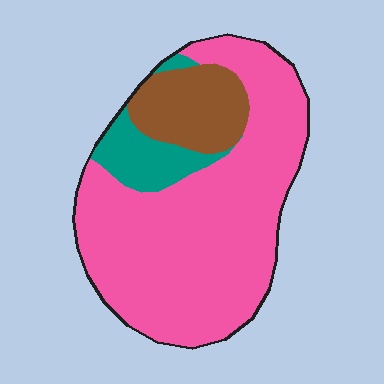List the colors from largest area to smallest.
From largest to smallest: pink, brown, teal.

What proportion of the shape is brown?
Brown covers around 15% of the shape.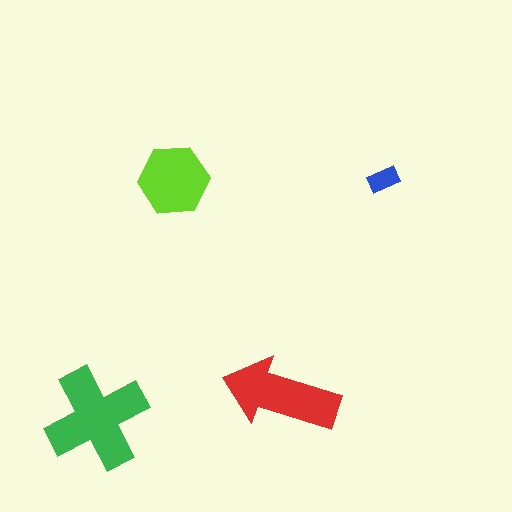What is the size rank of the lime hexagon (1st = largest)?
3rd.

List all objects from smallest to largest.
The blue rectangle, the lime hexagon, the red arrow, the green cross.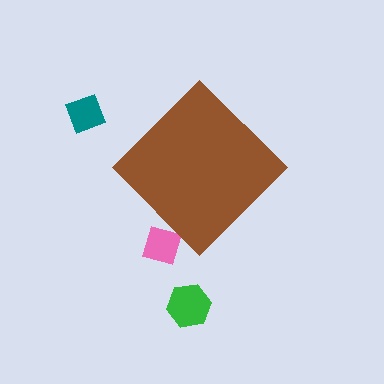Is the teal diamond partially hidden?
No, the teal diamond is fully visible.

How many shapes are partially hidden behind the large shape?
1 shape is partially hidden.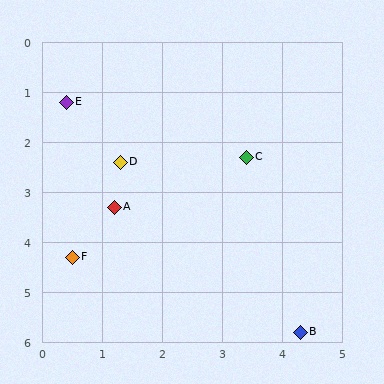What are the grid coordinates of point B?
Point B is at approximately (4.3, 5.8).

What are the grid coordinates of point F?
Point F is at approximately (0.5, 4.3).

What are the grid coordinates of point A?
Point A is at approximately (1.2, 3.3).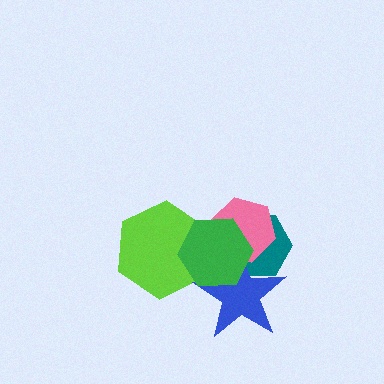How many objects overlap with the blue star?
3 objects overlap with the blue star.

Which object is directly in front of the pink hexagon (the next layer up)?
The blue star is directly in front of the pink hexagon.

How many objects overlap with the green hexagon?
4 objects overlap with the green hexagon.